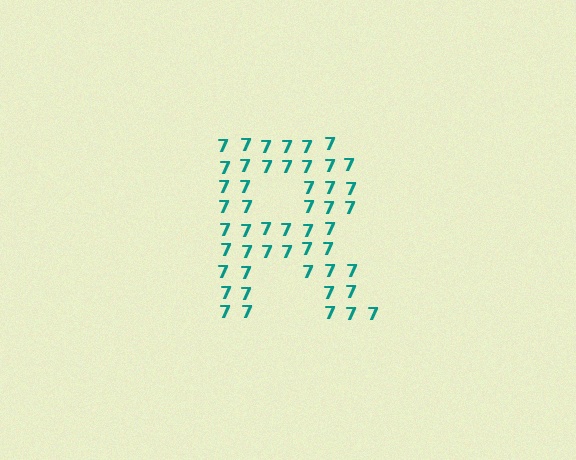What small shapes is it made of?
It is made of small digit 7's.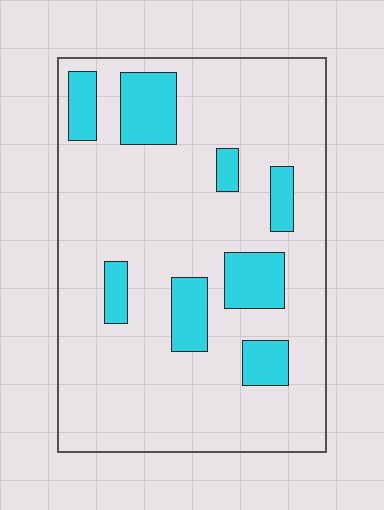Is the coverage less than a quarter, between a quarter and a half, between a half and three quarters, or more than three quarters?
Less than a quarter.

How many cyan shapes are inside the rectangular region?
8.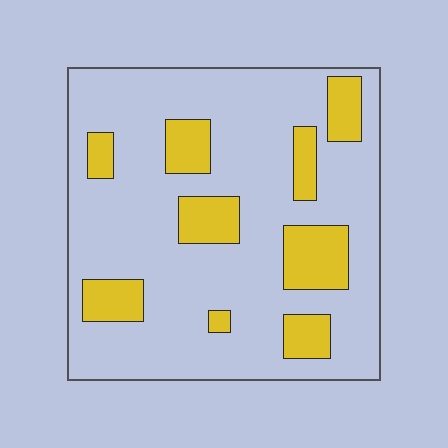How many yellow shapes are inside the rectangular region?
9.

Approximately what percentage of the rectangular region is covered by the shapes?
Approximately 20%.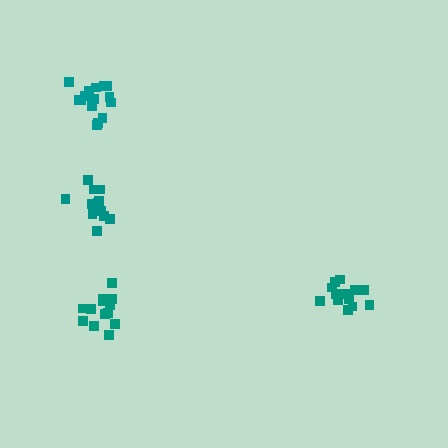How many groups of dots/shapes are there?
There are 4 groups.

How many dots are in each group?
Group 1: 13 dots, Group 2: 14 dots, Group 3: 15 dots, Group 4: 14 dots (56 total).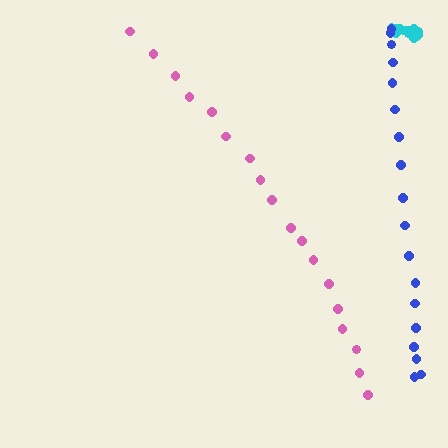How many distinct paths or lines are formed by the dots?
There are 3 distinct paths.